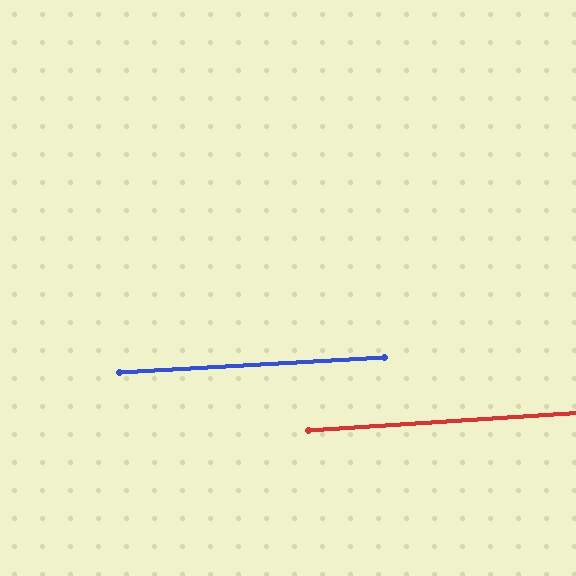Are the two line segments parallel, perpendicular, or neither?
Parallel — their directions differ by only 0.5°.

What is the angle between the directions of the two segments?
Approximately 1 degree.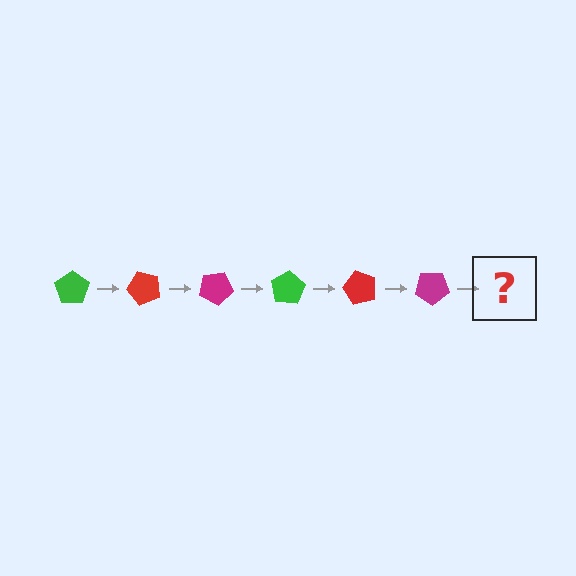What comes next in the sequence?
The next element should be a green pentagon, rotated 300 degrees from the start.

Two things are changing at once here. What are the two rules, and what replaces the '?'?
The two rules are that it rotates 50 degrees each step and the color cycles through green, red, and magenta. The '?' should be a green pentagon, rotated 300 degrees from the start.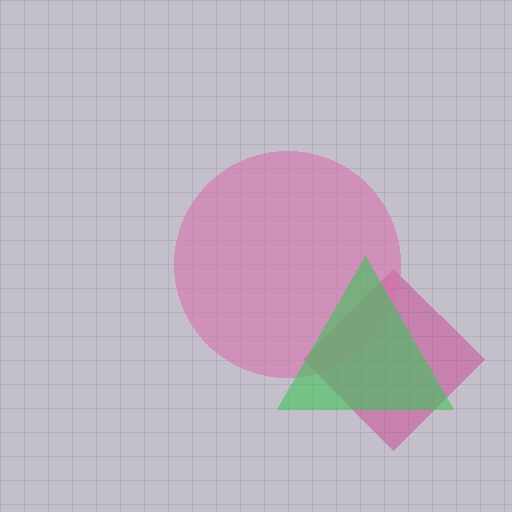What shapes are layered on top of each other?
The layered shapes are: a magenta diamond, a pink circle, a green triangle.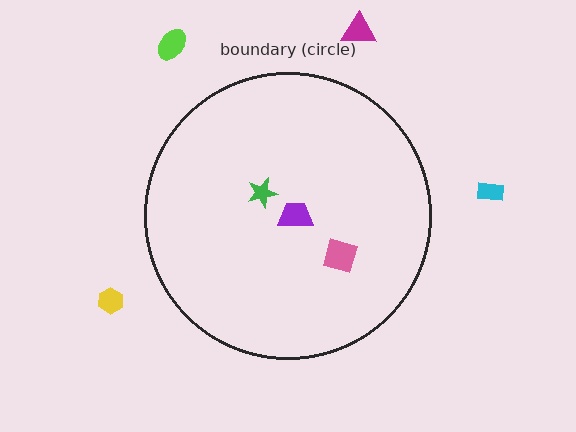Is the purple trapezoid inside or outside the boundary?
Inside.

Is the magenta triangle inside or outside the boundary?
Outside.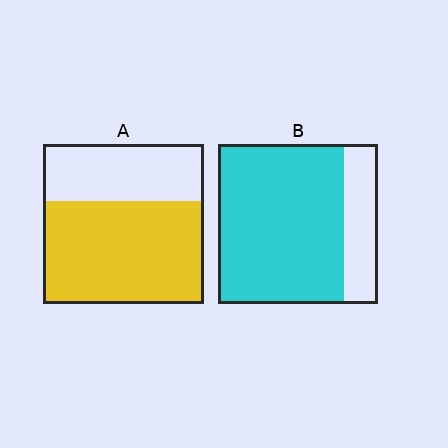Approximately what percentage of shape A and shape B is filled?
A is approximately 65% and B is approximately 80%.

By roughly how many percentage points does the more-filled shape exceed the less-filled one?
By roughly 15 percentage points (B over A).